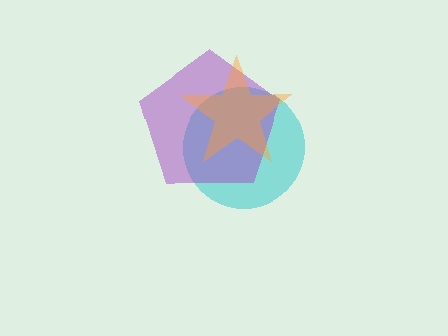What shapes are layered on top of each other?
The layered shapes are: a cyan circle, a purple pentagon, an orange star.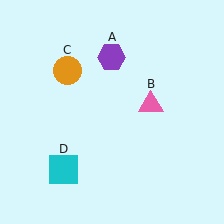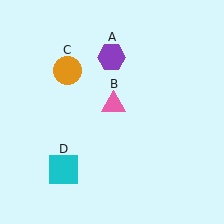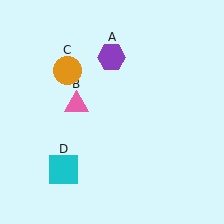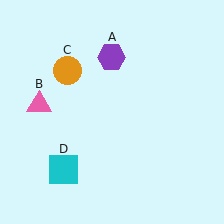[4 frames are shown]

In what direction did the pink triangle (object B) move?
The pink triangle (object B) moved left.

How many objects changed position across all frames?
1 object changed position: pink triangle (object B).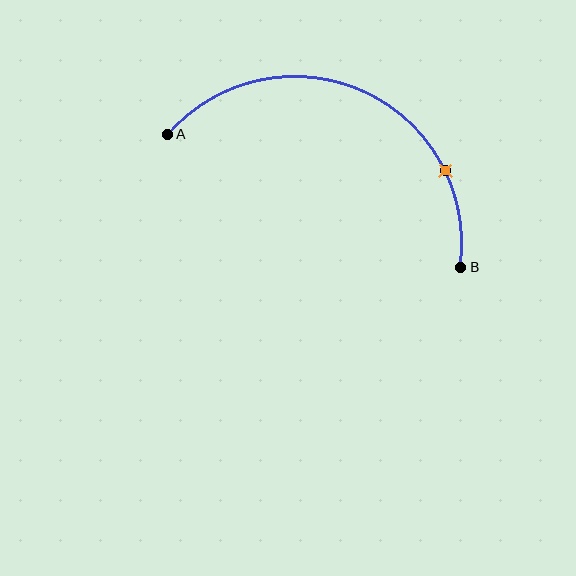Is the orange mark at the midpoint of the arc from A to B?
No. The orange mark lies on the arc but is closer to endpoint B. The arc midpoint would be at the point on the curve equidistant along the arc from both A and B.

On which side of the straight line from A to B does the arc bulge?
The arc bulges above the straight line connecting A and B.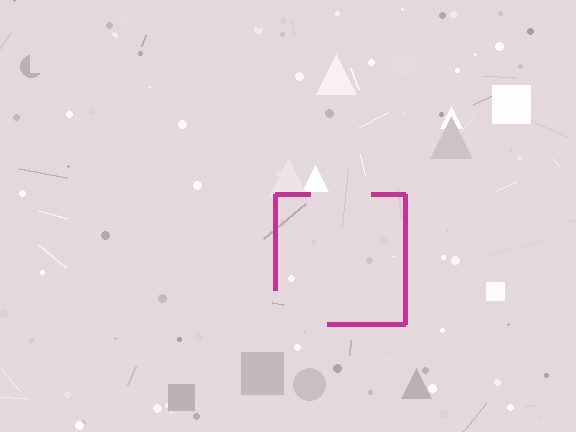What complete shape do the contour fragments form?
The contour fragments form a square.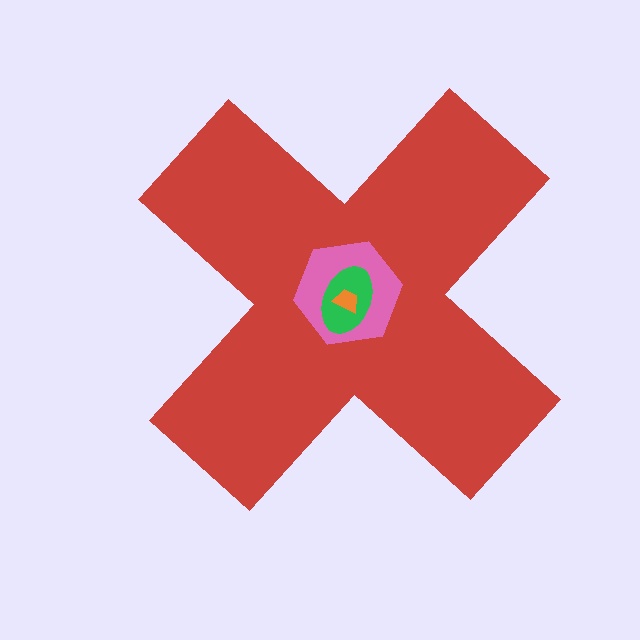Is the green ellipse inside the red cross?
Yes.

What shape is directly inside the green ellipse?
The orange trapezoid.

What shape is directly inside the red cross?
The pink hexagon.